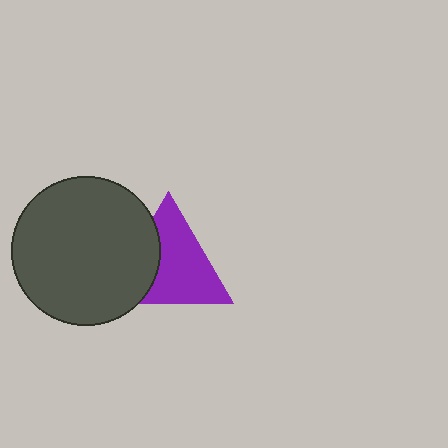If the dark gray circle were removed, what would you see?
You would see the complete purple triangle.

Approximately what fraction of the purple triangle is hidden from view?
Roughly 32% of the purple triangle is hidden behind the dark gray circle.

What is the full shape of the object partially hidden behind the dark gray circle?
The partially hidden object is a purple triangle.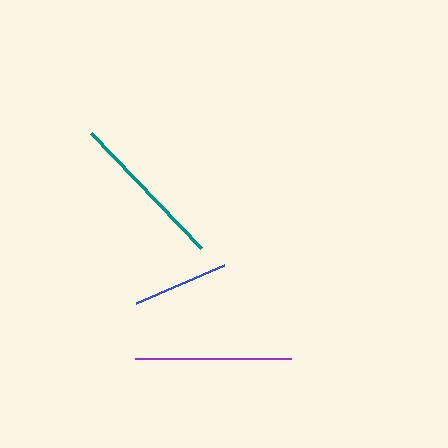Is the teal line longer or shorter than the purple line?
The teal line is longer than the purple line.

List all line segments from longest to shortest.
From longest to shortest: teal, purple, blue.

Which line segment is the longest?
The teal line is the longest at approximately 160 pixels.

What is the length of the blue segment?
The blue segment is approximately 96 pixels long.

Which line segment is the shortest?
The blue line is the shortest at approximately 96 pixels.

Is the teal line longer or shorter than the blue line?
The teal line is longer than the blue line.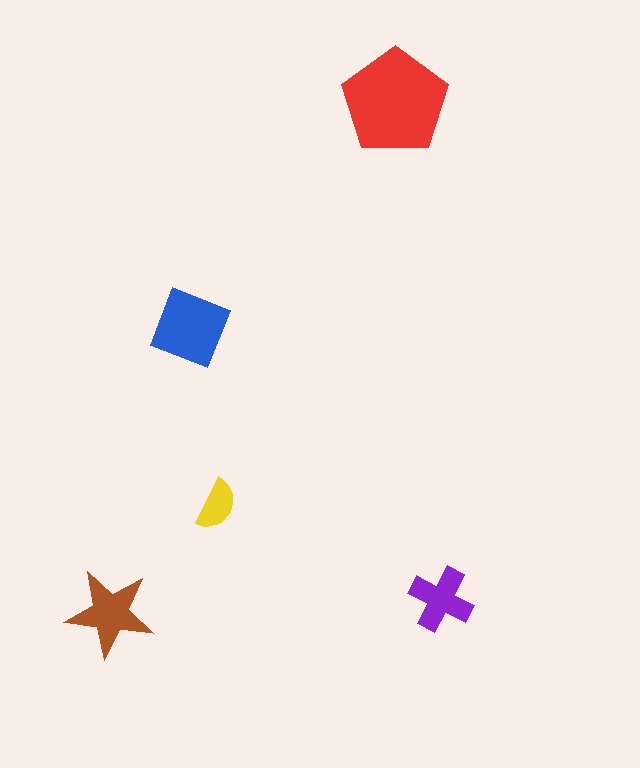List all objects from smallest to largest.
The yellow semicircle, the purple cross, the brown star, the blue square, the red pentagon.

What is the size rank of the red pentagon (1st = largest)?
1st.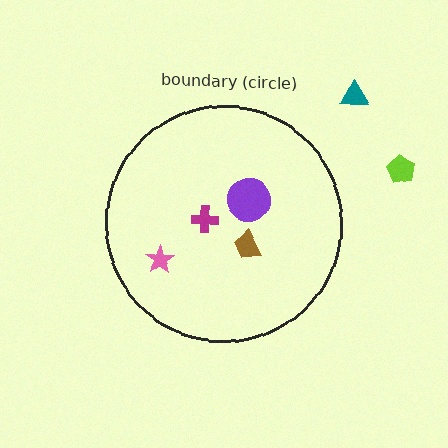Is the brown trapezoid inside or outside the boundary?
Inside.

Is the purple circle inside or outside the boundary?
Inside.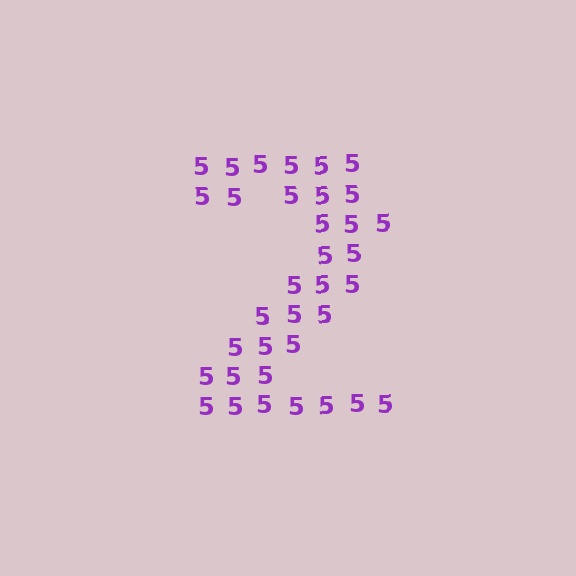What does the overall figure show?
The overall figure shows the digit 2.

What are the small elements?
The small elements are digit 5's.